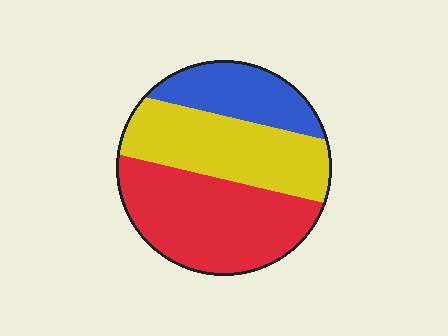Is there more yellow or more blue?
Yellow.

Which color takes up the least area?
Blue, at roughly 20%.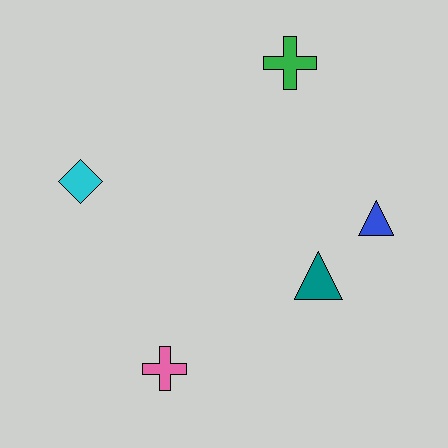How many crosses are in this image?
There are 2 crosses.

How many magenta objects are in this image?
There are no magenta objects.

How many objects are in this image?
There are 5 objects.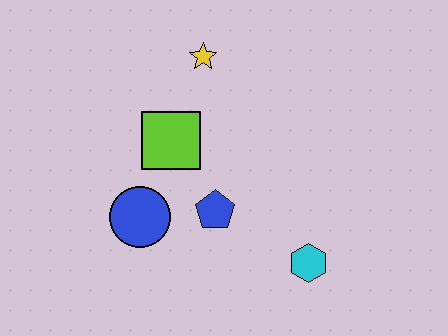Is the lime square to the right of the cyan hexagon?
No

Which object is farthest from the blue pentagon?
The yellow star is farthest from the blue pentagon.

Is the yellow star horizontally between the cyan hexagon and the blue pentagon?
No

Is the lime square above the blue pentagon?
Yes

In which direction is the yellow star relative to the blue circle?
The yellow star is above the blue circle.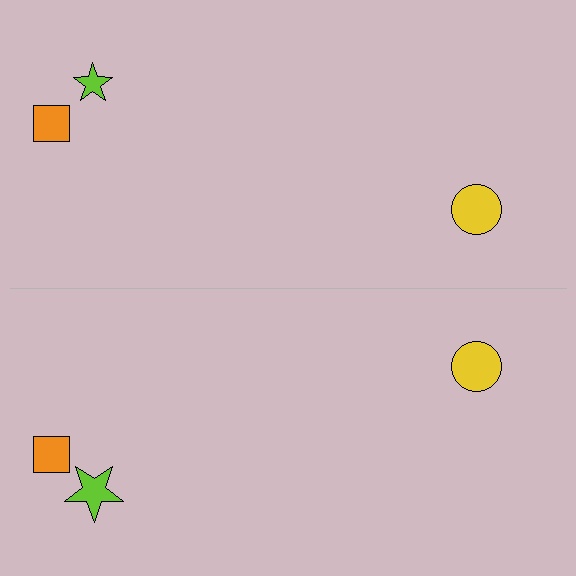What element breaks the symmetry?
The lime star on the bottom side has a different size than its mirror counterpart.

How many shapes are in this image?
There are 6 shapes in this image.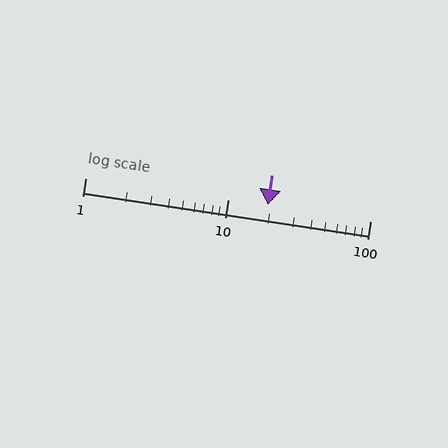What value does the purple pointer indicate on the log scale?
The pointer indicates approximately 19.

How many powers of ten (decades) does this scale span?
The scale spans 2 decades, from 1 to 100.